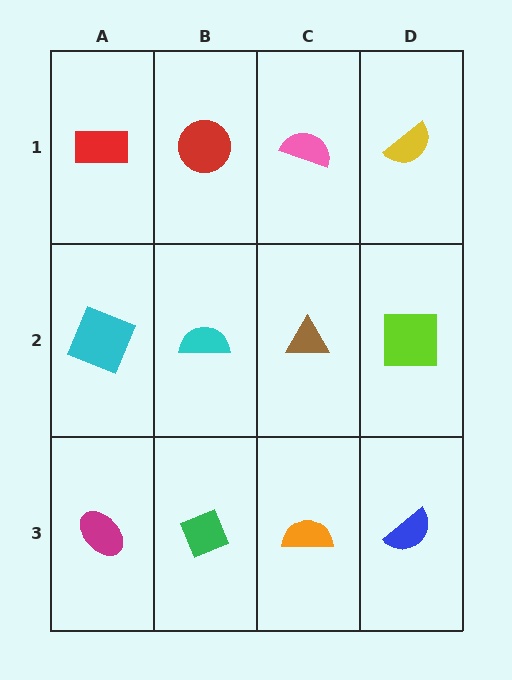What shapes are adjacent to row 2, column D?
A yellow semicircle (row 1, column D), a blue semicircle (row 3, column D), a brown triangle (row 2, column C).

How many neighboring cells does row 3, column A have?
2.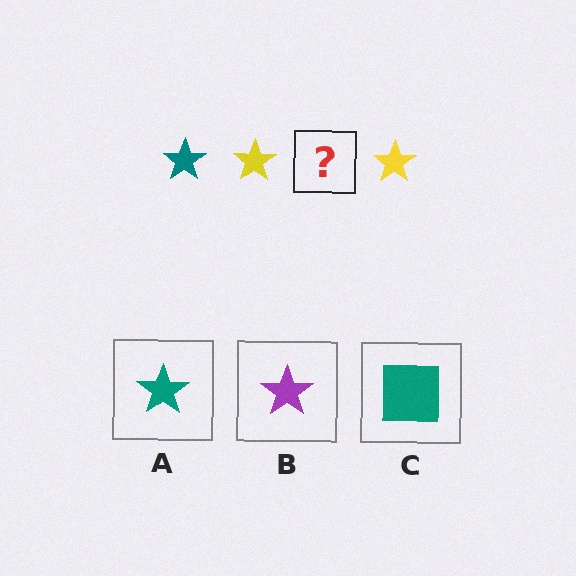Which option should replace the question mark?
Option A.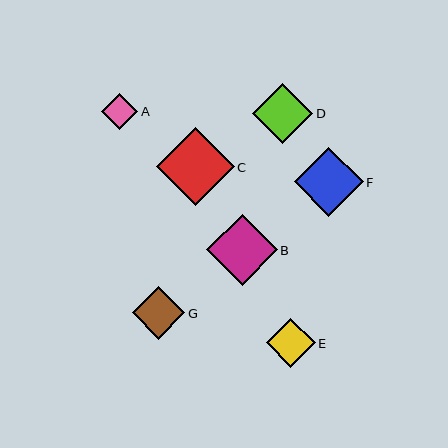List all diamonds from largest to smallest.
From largest to smallest: C, B, F, D, G, E, A.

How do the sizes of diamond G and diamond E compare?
Diamond G and diamond E are approximately the same size.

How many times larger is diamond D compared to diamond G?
Diamond D is approximately 1.2 times the size of diamond G.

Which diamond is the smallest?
Diamond A is the smallest with a size of approximately 36 pixels.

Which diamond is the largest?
Diamond C is the largest with a size of approximately 78 pixels.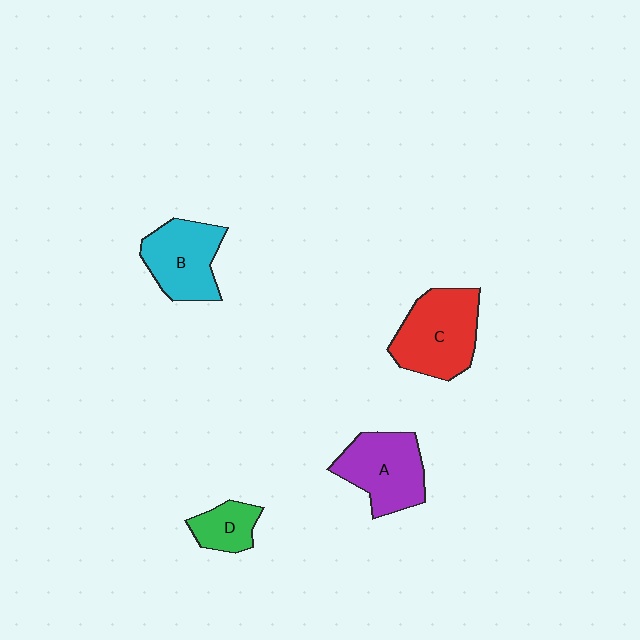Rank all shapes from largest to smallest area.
From largest to smallest: C (red), A (purple), B (cyan), D (green).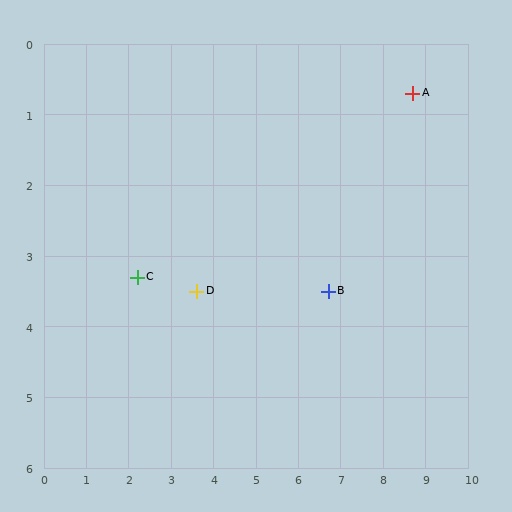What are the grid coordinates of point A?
Point A is at approximately (8.7, 0.7).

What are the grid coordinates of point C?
Point C is at approximately (2.2, 3.3).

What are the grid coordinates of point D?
Point D is at approximately (3.6, 3.5).